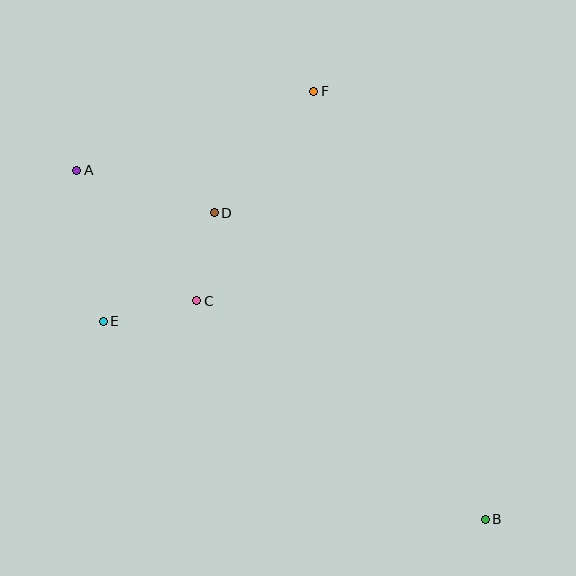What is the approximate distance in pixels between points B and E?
The distance between B and E is approximately 430 pixels.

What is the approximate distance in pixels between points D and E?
The distance between D and E is approximately 155 pixels.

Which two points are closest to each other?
Points C and D are closest to each other.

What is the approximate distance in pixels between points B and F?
The distance between B and F is approximately 461 pixels.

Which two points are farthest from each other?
Points A and B are farthest from each other.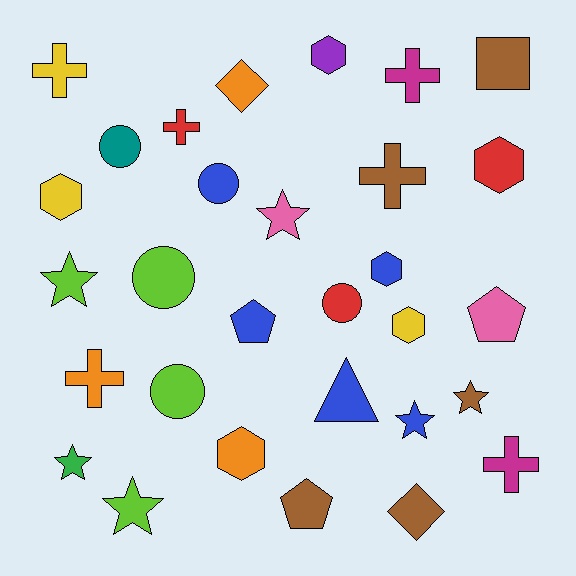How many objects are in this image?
There are 30 objects.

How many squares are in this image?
There is 1 square.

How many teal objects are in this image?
There is 1 teal object.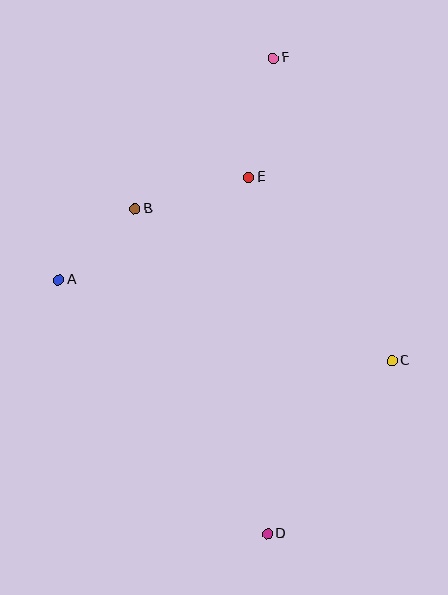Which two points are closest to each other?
Points A and B are closest to each other.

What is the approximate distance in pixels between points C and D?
The distance between C and D is approximately 213 pixels.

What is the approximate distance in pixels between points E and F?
The distance between E and F is approximately 121 pixels.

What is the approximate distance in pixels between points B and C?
The distance between B and C is approximately 298 pixels.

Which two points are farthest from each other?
Points D and F are farthest from each other.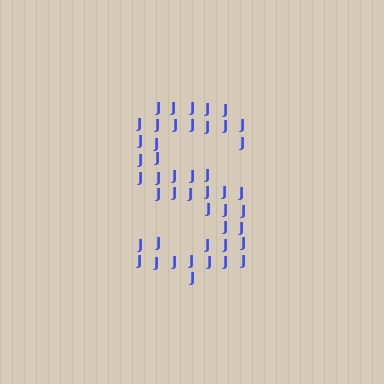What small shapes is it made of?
It is made of small letter J's.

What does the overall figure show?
The overall figure shows the letter S.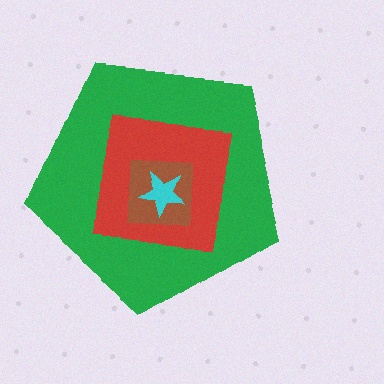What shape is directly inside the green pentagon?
The red square.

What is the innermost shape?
The cyan star.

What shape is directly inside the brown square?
The cyan star.